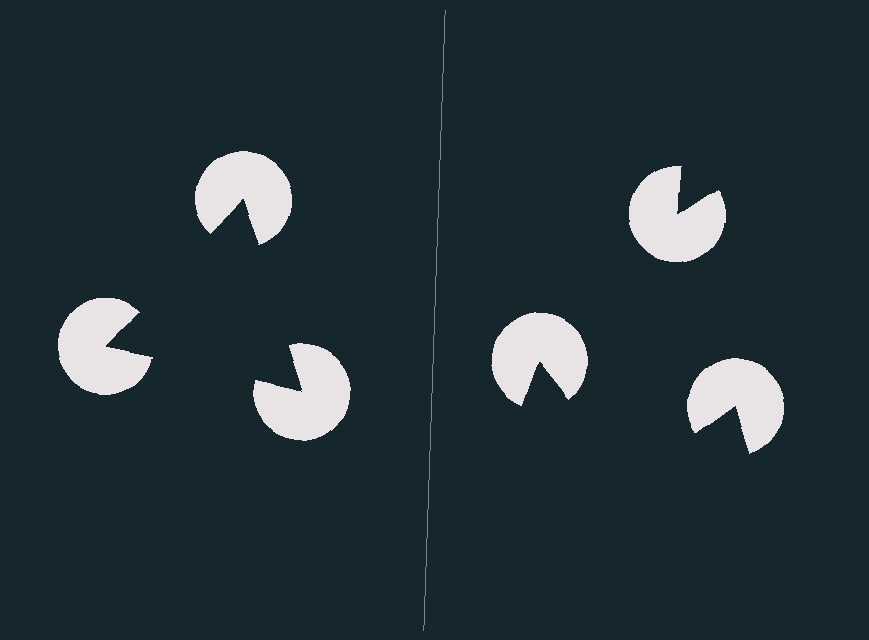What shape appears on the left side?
An illusory triangle.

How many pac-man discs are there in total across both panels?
6 — 3 on each side.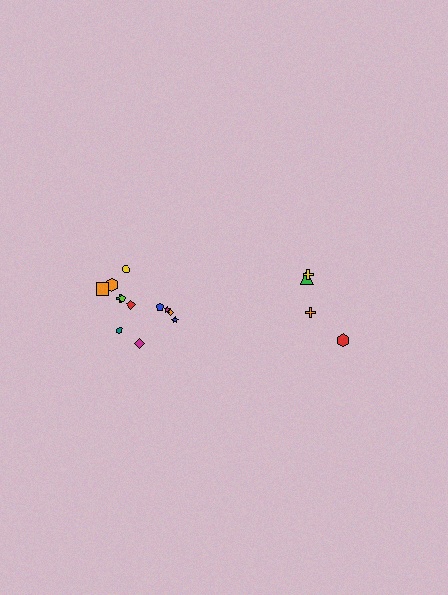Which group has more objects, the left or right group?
The left group.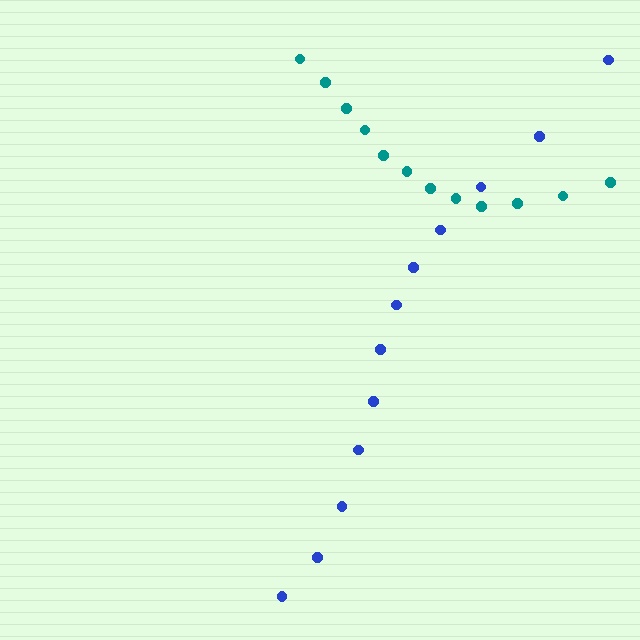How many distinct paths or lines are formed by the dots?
There are 2 distinct paths.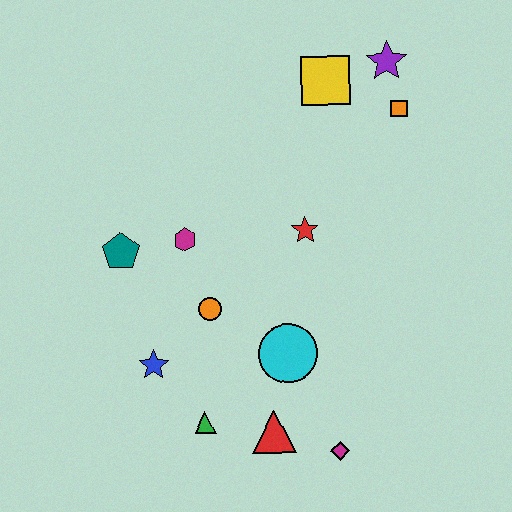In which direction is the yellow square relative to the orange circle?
The yellow square is above the orange circle.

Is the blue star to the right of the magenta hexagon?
No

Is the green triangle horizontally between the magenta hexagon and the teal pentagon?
No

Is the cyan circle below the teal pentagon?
Yes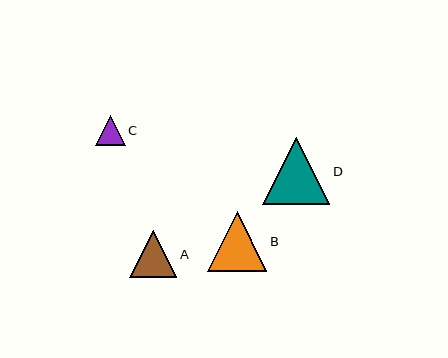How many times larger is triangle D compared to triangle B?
Triangle D is approximately 1.1 times the size of triangle B.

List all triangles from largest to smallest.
From largest to smallest: D, B, A, C.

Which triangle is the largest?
Triangle D is the largest with a size of approximately 68 pixels.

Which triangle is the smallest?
Triangle C is the smallest with a size of approximately 30 pixels.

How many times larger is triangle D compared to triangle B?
Triangle D is approximately 1.1 times the size of triangle B.